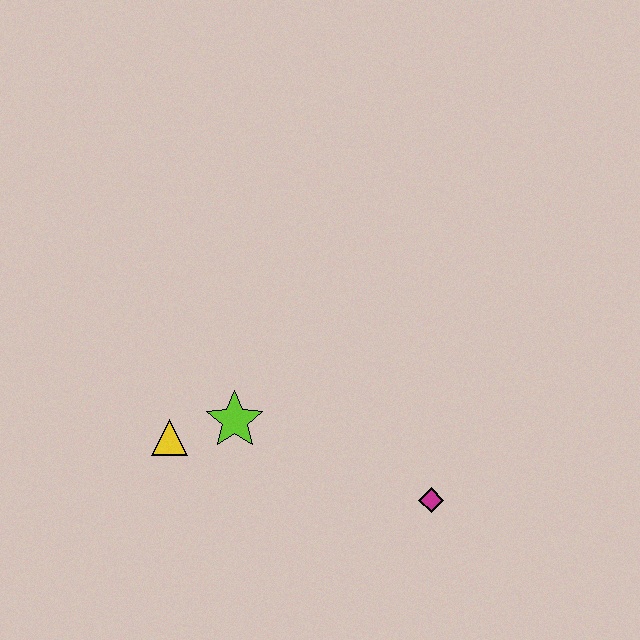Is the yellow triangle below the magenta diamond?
No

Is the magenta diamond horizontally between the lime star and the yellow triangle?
No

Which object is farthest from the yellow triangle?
The magenta diamond is farthest from the yellow triangle.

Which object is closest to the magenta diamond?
The lime star is closest to the magenta diamond.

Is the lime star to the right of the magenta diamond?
No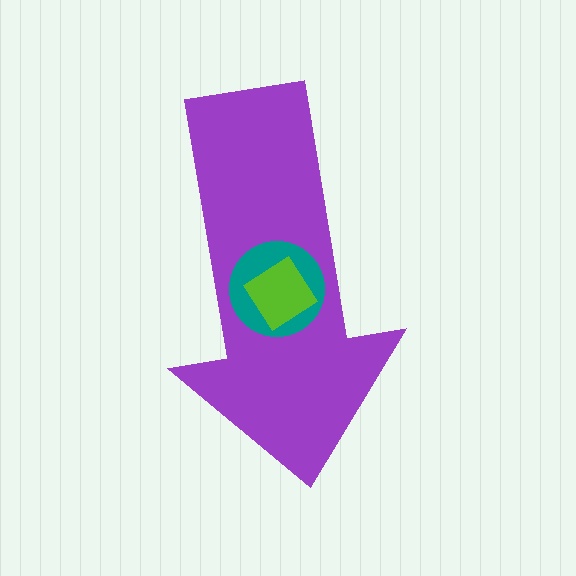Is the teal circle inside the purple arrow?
Yes.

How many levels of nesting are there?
3.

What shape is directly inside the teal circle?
The lime diamond.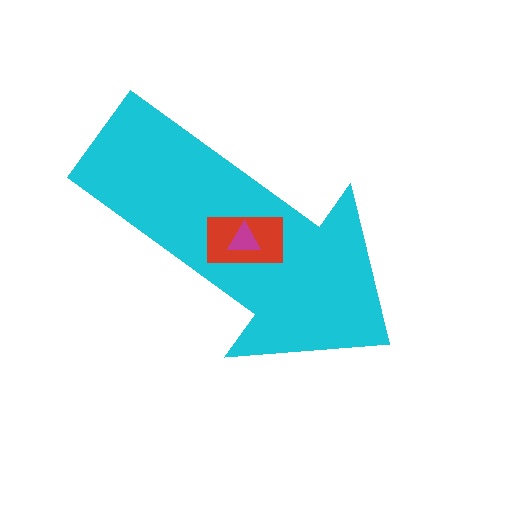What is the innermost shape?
The magenta triangle.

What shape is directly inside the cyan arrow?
The red rectangle.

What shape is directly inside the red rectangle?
The magenta triangle.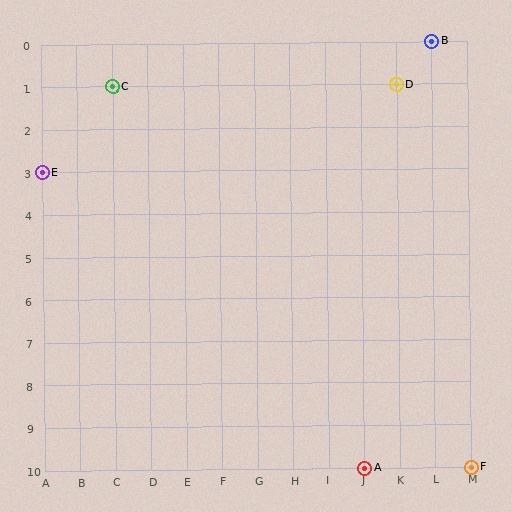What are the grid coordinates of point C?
Point C is at grid coordinates (C, 1).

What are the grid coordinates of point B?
Point B is at grid coordinates (L, 0).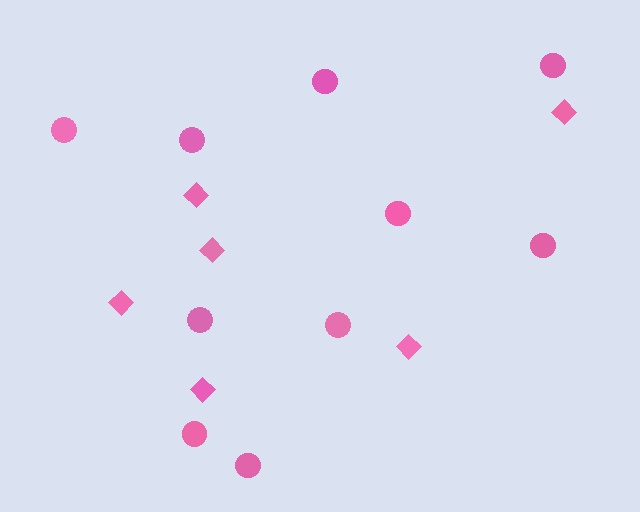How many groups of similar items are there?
There are 2 groups: one group of circles (10) and one group of diamonds (6).